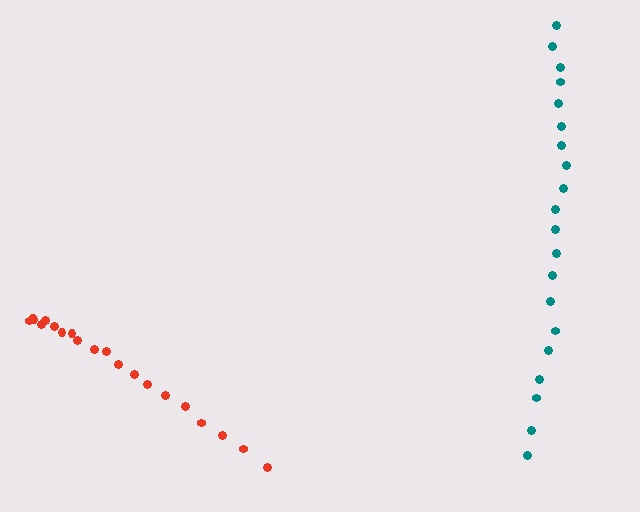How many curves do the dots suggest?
There are 2 distinct paths.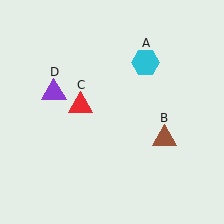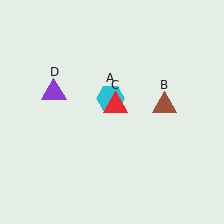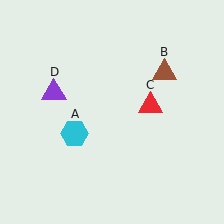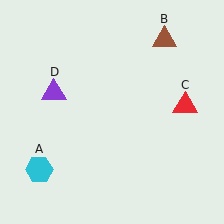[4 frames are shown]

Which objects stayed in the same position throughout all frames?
Purple triangle (object D) remained stationary.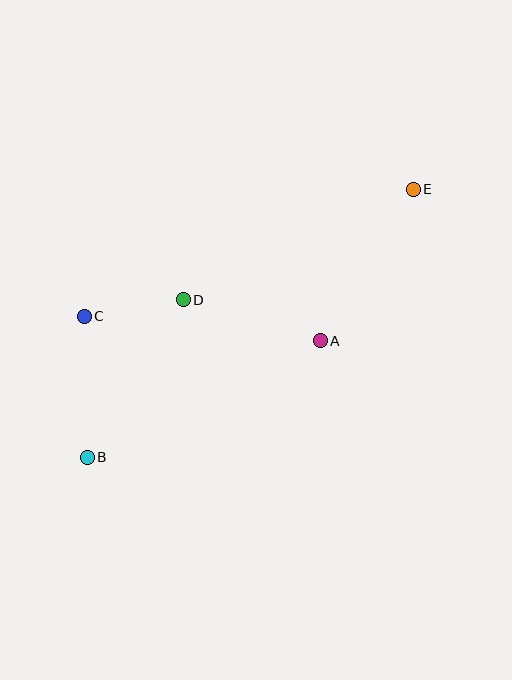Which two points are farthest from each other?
Points B and E are farthest from each other.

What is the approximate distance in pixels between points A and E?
The distance between A and E is approximately 178 pixels.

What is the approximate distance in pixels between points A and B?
The distance between A and B is approximately 260 pixels.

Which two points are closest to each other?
Points C and D are closest to each other.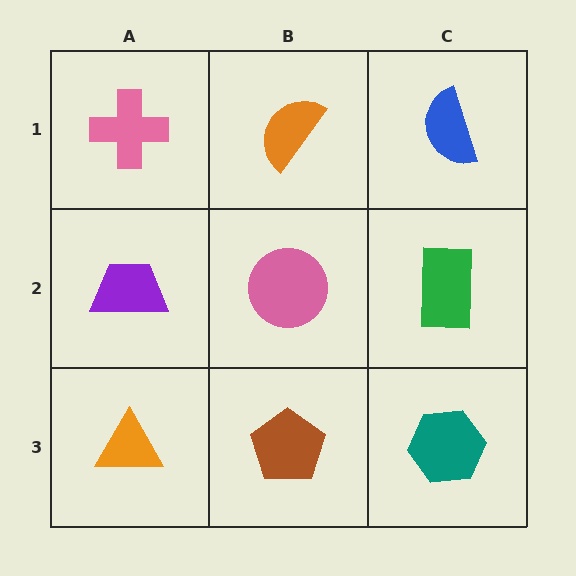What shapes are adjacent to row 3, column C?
A green rectangle (row 2, column C), a brown pentagon (row 3, column B).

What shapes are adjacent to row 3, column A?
A purple trapezoid (row 2, column A), a brown pentagon (row 3, column B).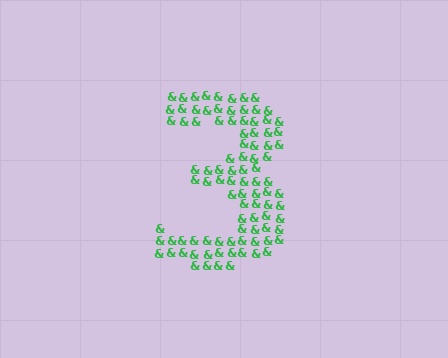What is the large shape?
The large shape is the digit 3.